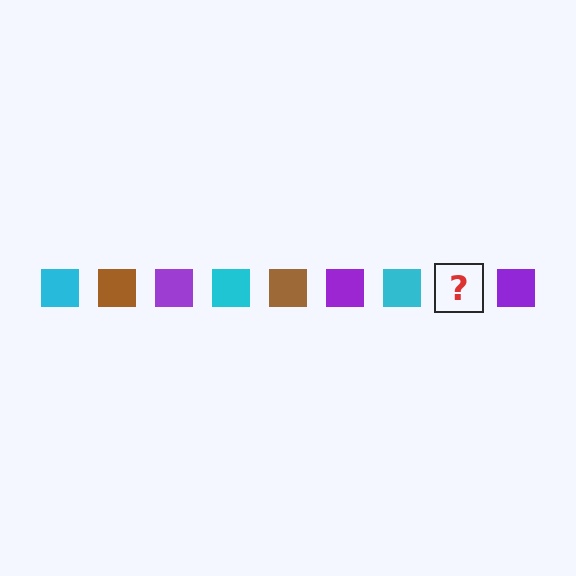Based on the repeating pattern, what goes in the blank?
The blank should be a brown square.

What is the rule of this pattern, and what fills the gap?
The rule is that the pattern cycles through cyan, brown, purple squares. The gap should be filled with a brown square.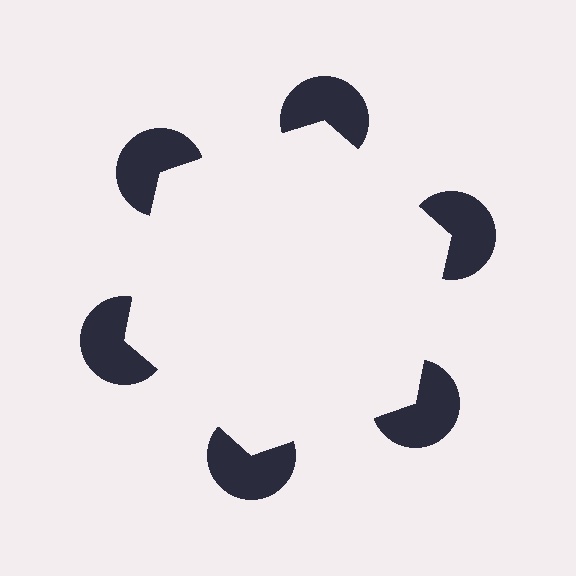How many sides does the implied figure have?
6 sides.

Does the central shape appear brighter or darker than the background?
It typically appears slightly brighter than the background, even though no actual brightness change is drawn.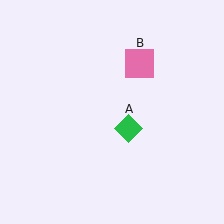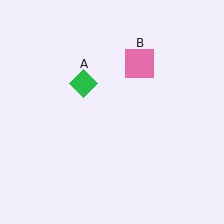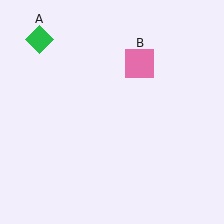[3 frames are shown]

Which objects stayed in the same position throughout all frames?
Pink square (object B) remained stationary.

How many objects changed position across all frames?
1 object changed position: green diamond (object A).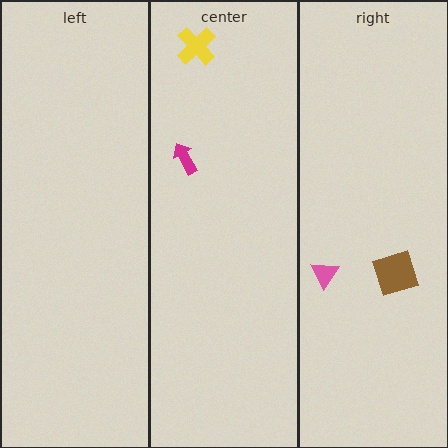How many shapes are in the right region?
2.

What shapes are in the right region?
The pink triangle, the brown diamond.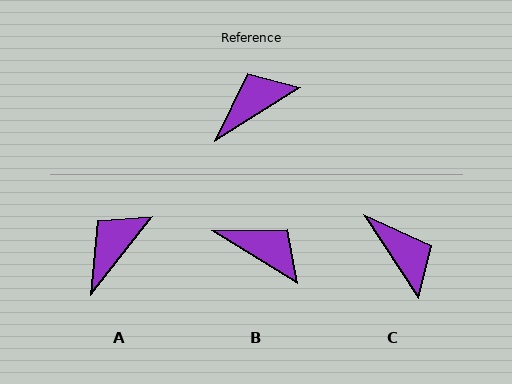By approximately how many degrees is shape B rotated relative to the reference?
Approximately 64 degrees clockwise.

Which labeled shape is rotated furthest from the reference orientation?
C, about 89 degrees away.